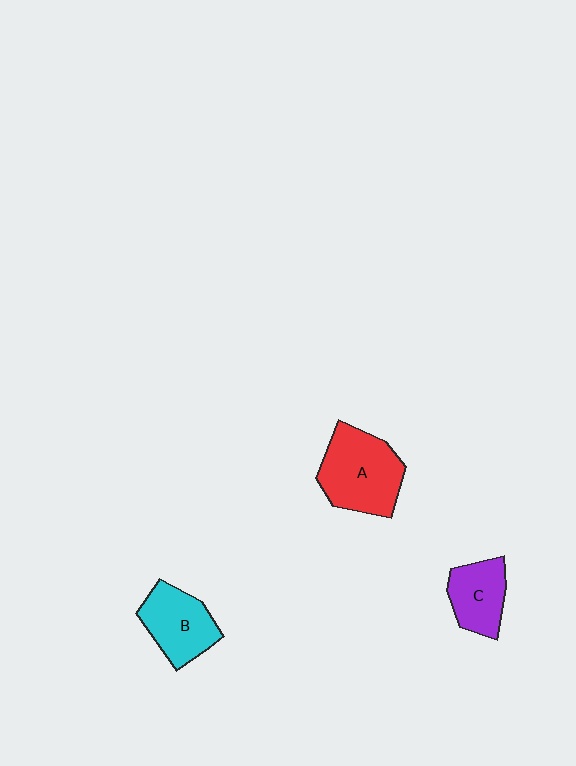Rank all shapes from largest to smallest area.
From largest to smallest: A (red), B (cyan), C (purple).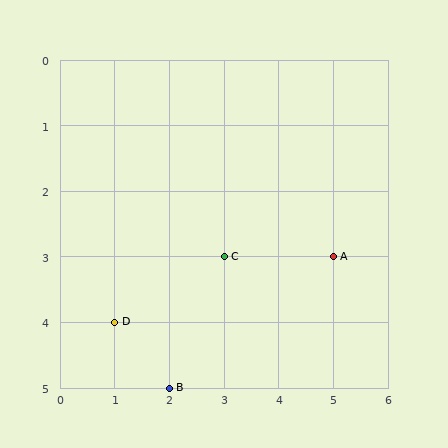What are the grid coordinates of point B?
Point B is at grid coordinates (2, 5).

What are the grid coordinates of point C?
Point C is at grid coordinates (3, 3).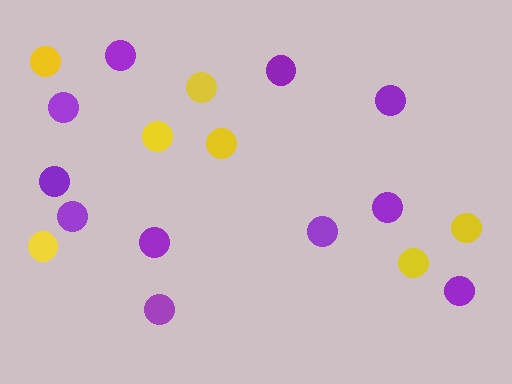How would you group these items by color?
There are 2 groups: one group of yellow circles (7) and one group of purple circles (11).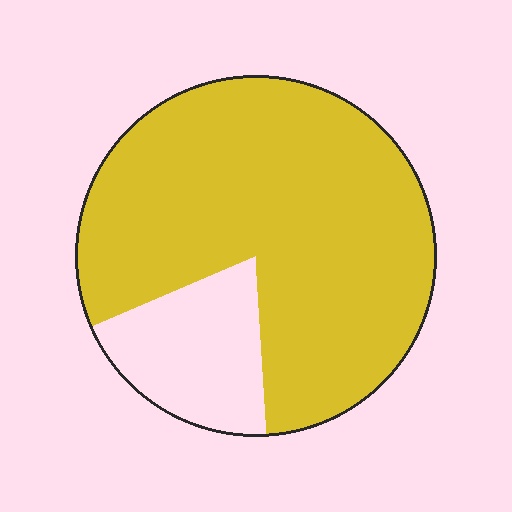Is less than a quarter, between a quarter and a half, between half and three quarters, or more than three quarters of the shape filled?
More than three quarters.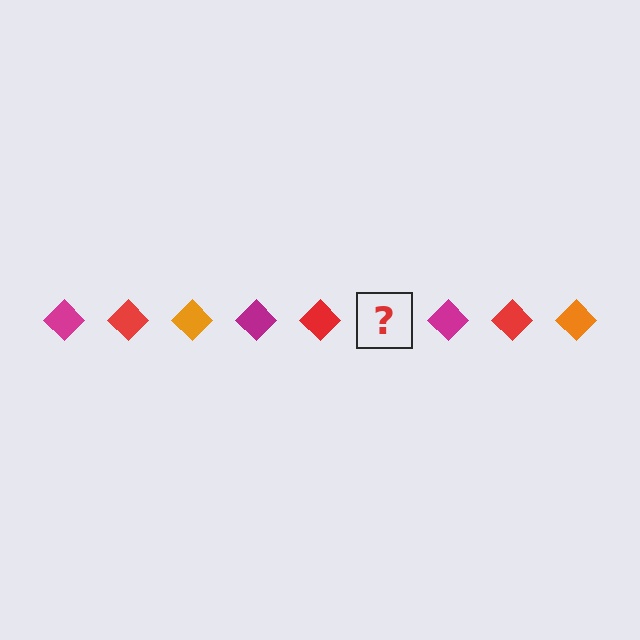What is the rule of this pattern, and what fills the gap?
The rule is that the pattern cycles through magenta, red, orange diamonds. The gap should be filled with an orange diamond.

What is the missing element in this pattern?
The missing element is an orange diamond.